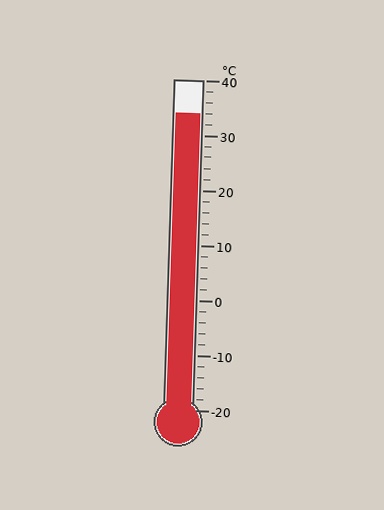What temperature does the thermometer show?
The thermometer shows approximately 34°C.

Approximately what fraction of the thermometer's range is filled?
The thermometer is filled to approximately 90% of its range.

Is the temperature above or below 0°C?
The temperature is above 0°C.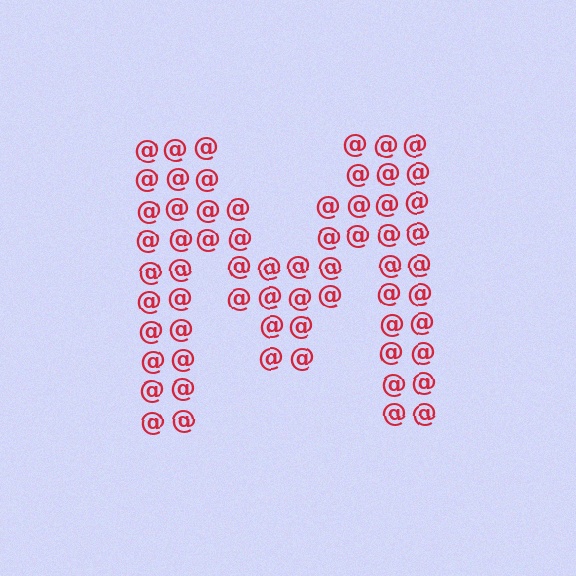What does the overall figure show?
The overall figure shows the letter M.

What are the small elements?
The small elements are at signs.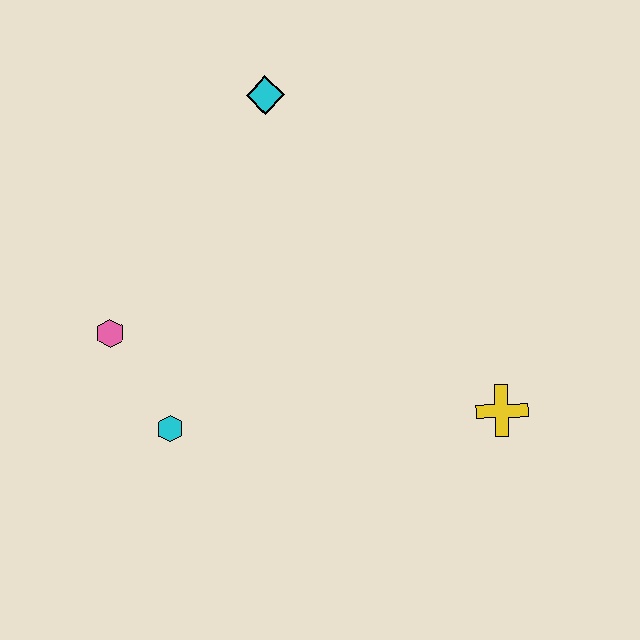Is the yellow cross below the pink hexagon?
Yes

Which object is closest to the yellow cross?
The cyan hexagon is closest to the yellow cross.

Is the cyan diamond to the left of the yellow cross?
Yes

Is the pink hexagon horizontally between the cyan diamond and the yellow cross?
No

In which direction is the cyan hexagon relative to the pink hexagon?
The cyan hexagon is below the pink hexagon.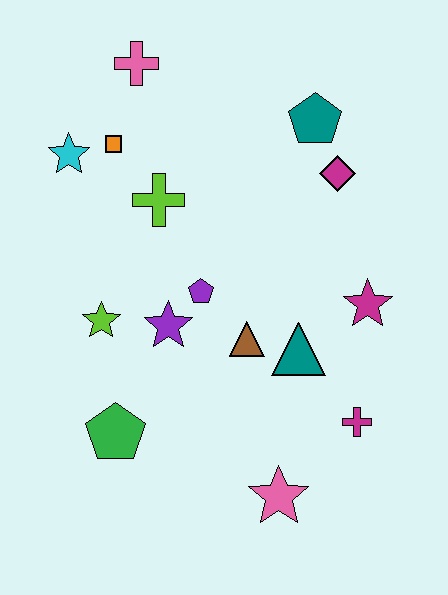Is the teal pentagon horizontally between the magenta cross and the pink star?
Yes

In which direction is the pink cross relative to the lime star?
The pink cross is above the lime star.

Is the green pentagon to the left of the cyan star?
No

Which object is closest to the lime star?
The purple star is closest to the lime star.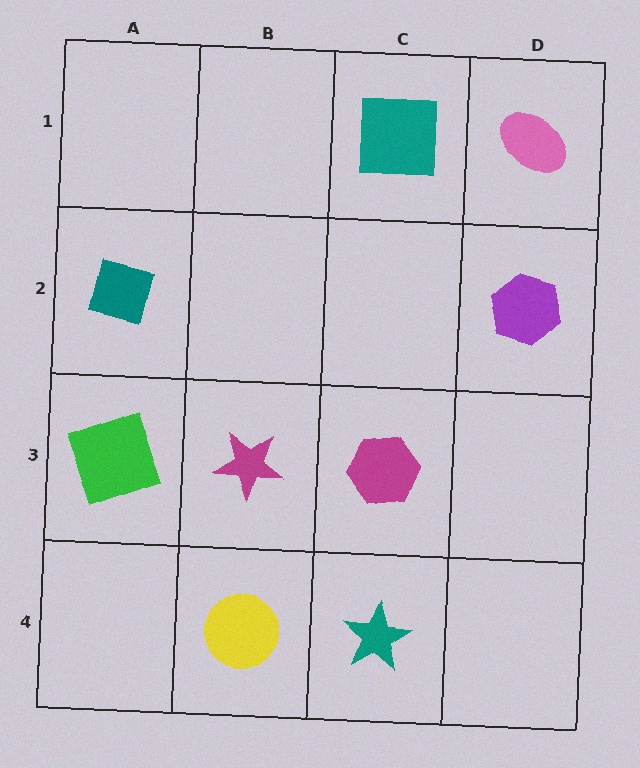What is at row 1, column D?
A pink ellipse.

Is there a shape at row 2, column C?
No, that cell is empty.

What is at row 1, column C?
A teal square.